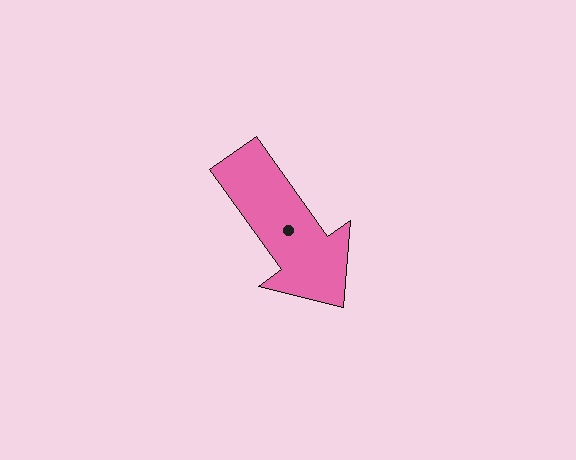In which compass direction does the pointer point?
Southeast.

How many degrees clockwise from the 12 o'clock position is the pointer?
Approximately 144 degrees.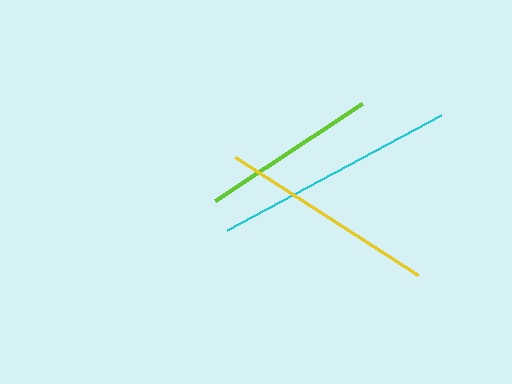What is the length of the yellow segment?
The yellow segment is approximately 218 pixels long.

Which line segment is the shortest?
The lime line is the shortest at approximately 176 pixels.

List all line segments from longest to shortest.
From longest to shortest: cyan, yellow, lime.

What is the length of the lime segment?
The lime segment is approximately 176 pixels long.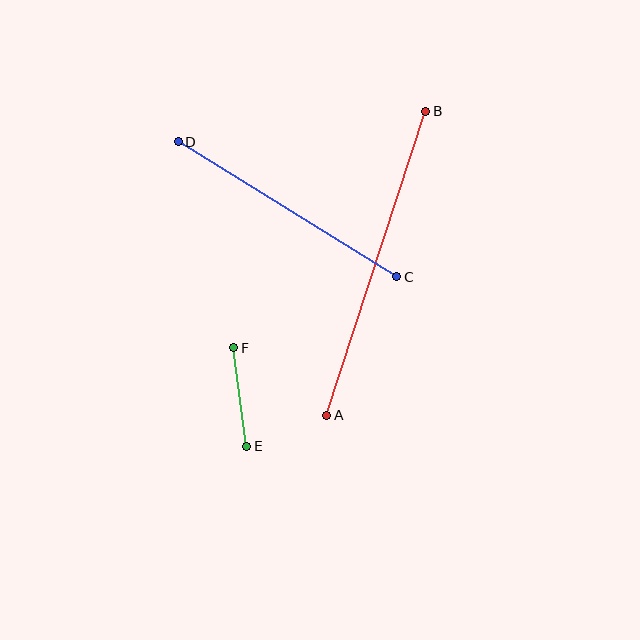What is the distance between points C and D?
The distance is approximately 257 pixels.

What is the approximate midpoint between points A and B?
The midpoint is at approximately (376, 263) pixels.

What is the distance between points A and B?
The distance is approximately 320 pixels.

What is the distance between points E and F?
The distance is approximately 100 pixels.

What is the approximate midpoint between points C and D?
The midpoint is at approximately (288, 209) pixels.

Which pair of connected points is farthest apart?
Points A and B are farthest apart.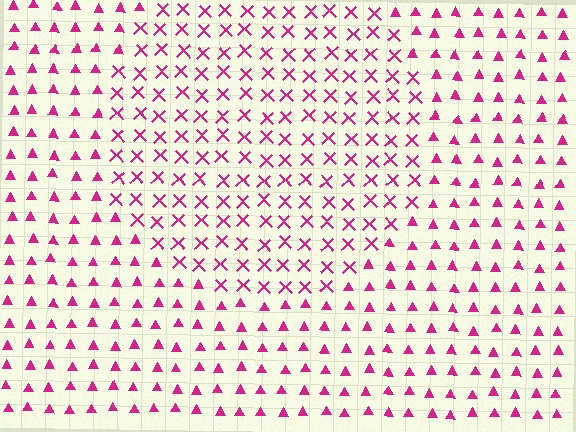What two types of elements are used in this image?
The image uses X marks inside the circle region and triangles outside it.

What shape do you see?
I see a circle.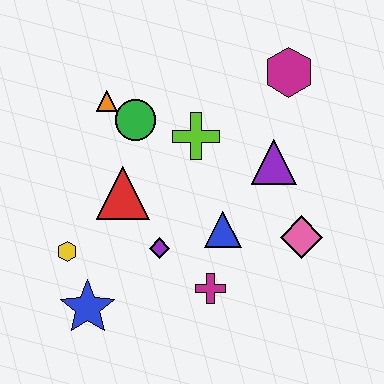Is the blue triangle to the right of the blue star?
Yes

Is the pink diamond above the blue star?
Yes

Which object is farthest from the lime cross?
The blue star is farthest from the lime cross.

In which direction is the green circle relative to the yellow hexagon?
The green circle is above the yellow hexagon.